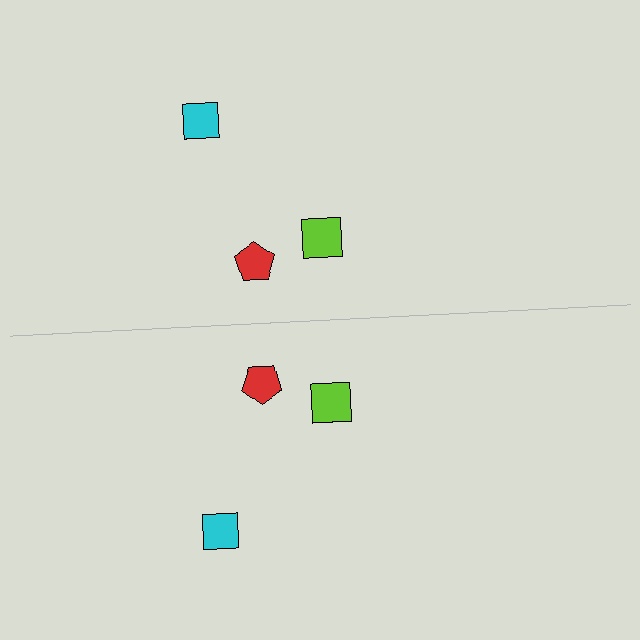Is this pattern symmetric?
Yes, this pattern has bilateral (reflection) symmetry.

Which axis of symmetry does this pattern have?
The pattern has a horizontal axis of symmetry running through the center of the image.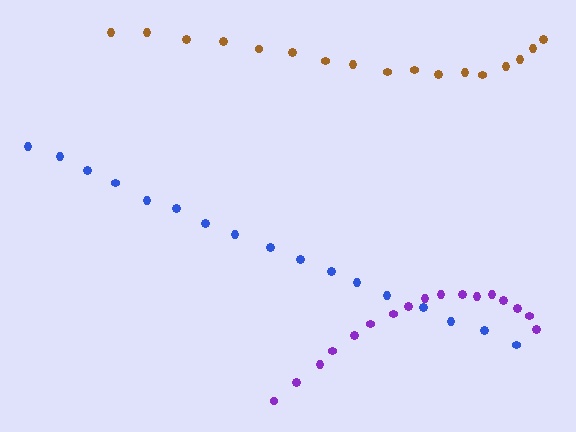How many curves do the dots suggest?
There are 3 distinct paths.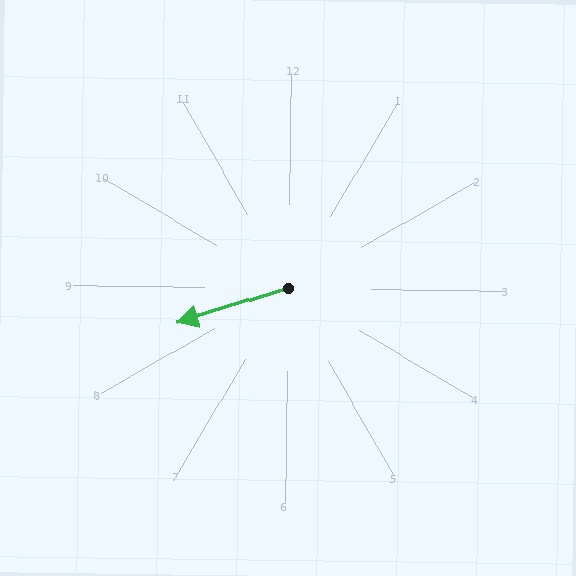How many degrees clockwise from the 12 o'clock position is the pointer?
Approximately 252 degrees.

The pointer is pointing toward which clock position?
Roughly 8 o'clock.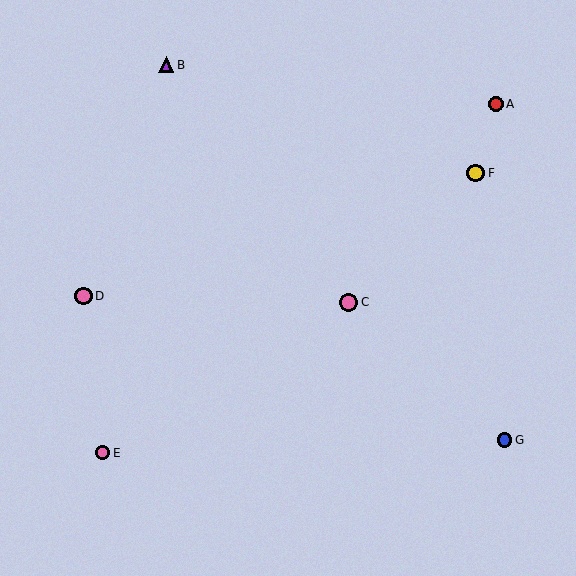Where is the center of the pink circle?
The center of the pink circle is at (84, 296).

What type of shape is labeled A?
Shape A is a red circle.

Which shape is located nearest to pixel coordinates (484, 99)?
The red circle (labeled A) at (496, 104) is nearest to that location.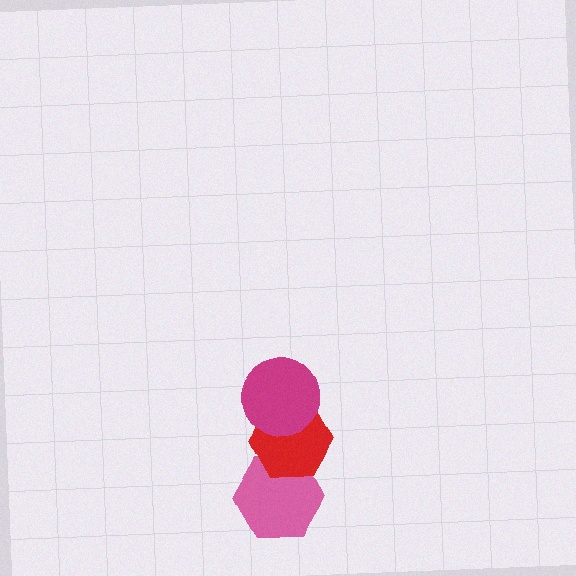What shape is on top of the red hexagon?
The magenta circle is on top of the red hexagon.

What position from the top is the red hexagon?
The red hexagon is 2nd from the top.